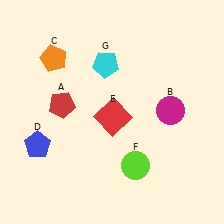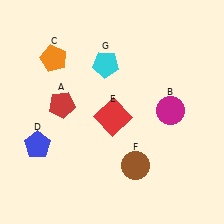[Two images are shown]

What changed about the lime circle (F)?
In Image 1, F is lime. In Image 2, it changed to brown.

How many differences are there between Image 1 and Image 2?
There is 1 difference between the two images.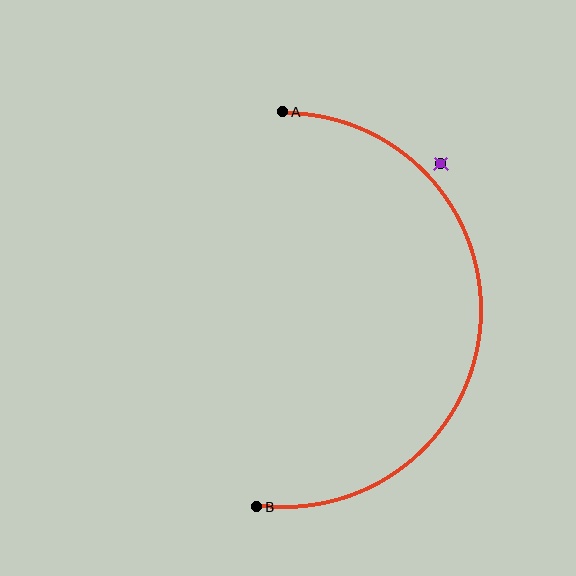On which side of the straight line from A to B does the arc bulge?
The arc bulges to the right of the straight line connecting A and B.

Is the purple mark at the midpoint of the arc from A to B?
No — the purple mark does not lie on the arc at all. It sits slightly outside the curve.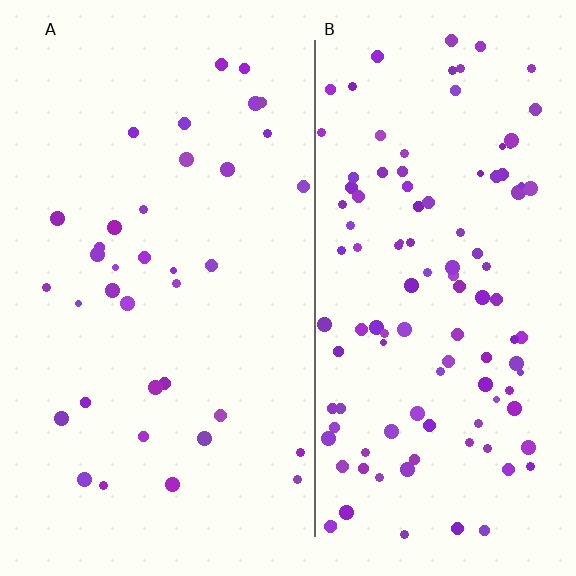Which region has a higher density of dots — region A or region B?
B (the right).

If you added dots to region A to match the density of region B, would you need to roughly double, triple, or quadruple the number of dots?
Approximately triple.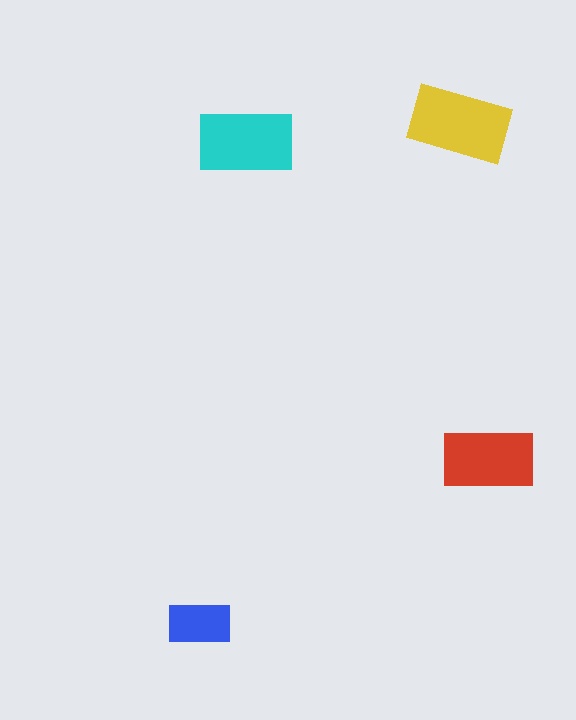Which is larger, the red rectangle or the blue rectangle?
The red one.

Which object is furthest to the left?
The blue rectangle is leftmost.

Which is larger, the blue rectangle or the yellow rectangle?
The yellow one.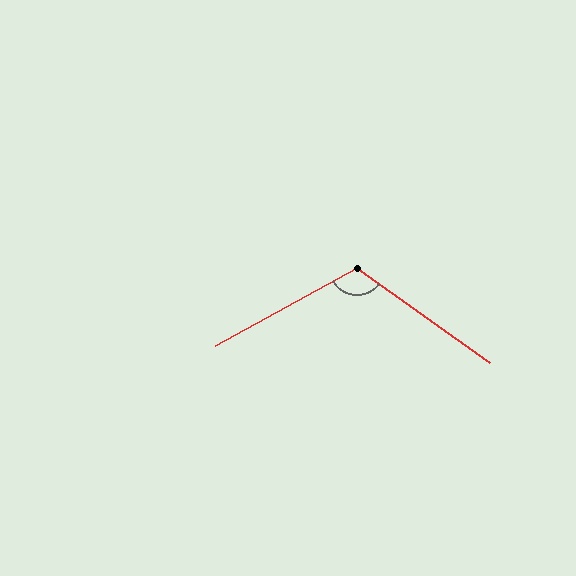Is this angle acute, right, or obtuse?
It is obtuse.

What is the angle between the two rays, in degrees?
Approximately 116 degrees.